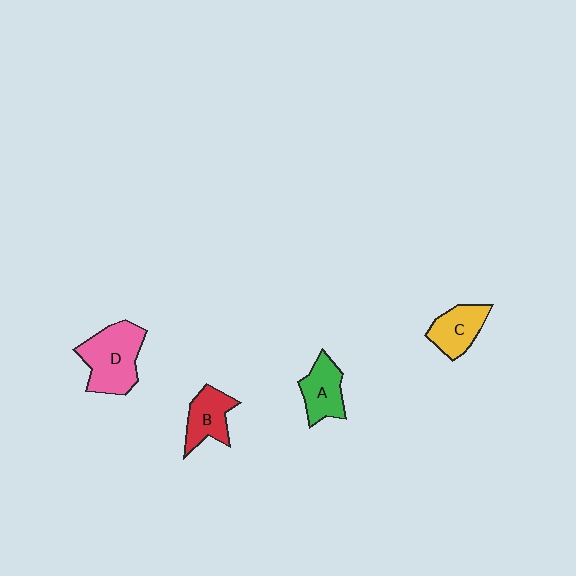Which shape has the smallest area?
Shape B (red).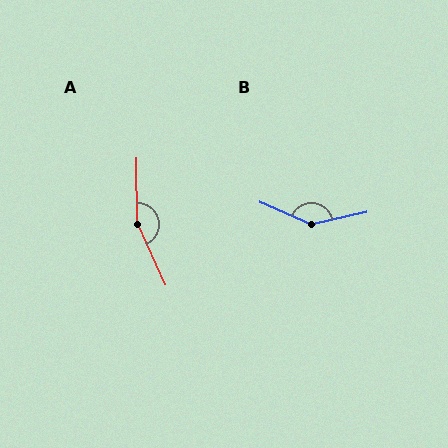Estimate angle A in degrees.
Approximately 156 degrees.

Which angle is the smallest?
B, at approximately 144 degrees.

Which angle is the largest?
A, at approximately 156 degrees.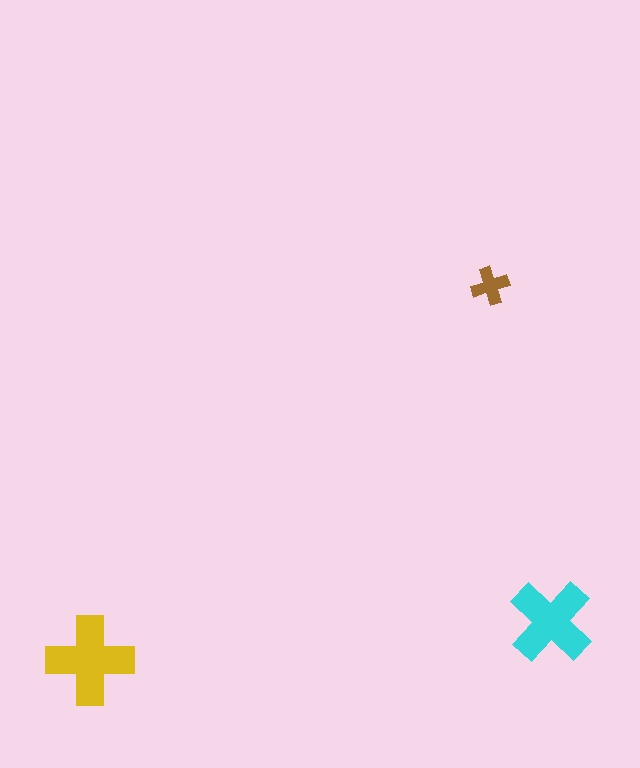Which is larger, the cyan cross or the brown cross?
The cyan one.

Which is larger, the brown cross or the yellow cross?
The yellow one.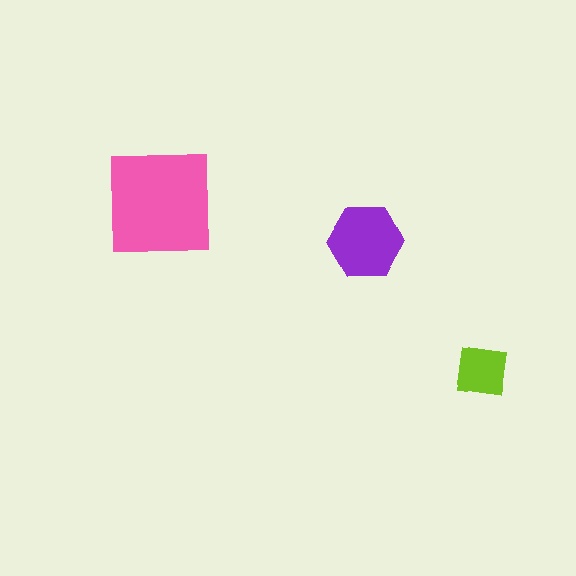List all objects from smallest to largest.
The lime square, the purple hexagon, the pink square.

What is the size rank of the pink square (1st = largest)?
1st.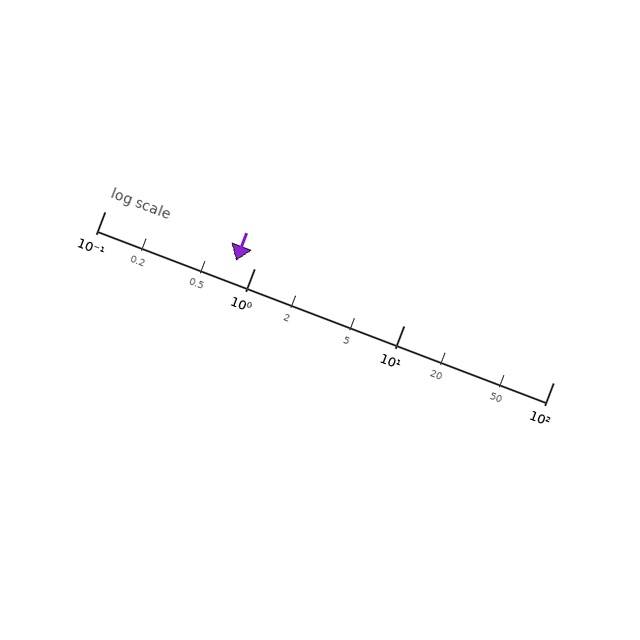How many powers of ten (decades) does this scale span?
The scale spans 3 decades, from 0.1 to 100.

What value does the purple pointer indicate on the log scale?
The pointer indicates approximately 0.76.